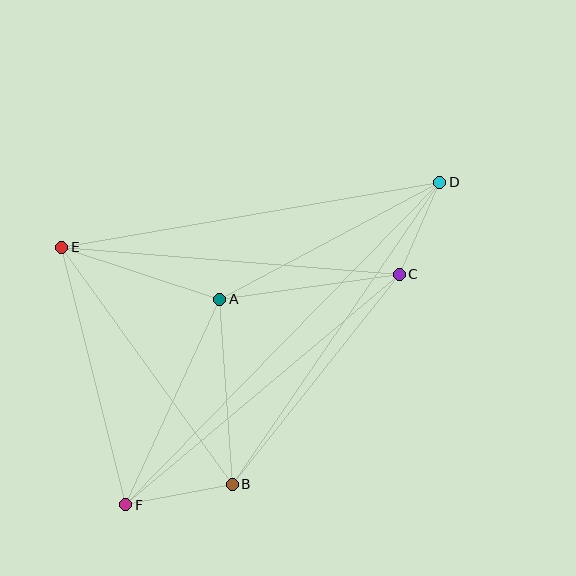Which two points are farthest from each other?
Points D and F are farthest from each other.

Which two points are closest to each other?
Points C and D are closest to each other.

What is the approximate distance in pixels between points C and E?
The distance between C and E is approximately 338 pixels.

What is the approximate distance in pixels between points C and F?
The distance between C and F is approximately 358 pixels.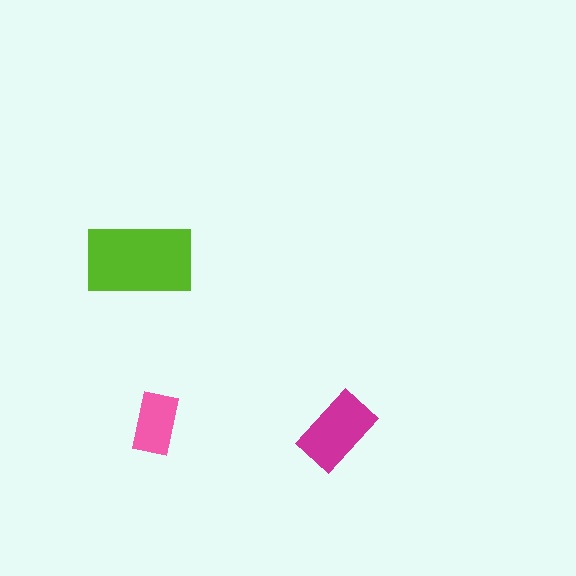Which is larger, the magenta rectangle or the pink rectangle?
The magenta one.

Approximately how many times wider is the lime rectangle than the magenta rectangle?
About 1.5 times wider.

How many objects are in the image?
There are 3 objects in the image.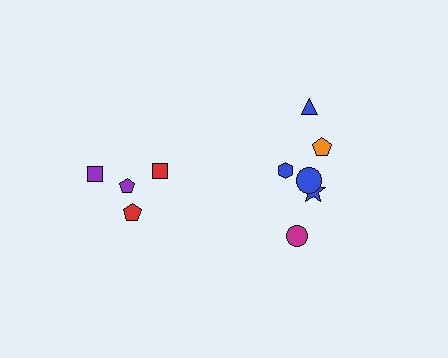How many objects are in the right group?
There are 6 objects.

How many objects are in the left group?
There are 4 objects.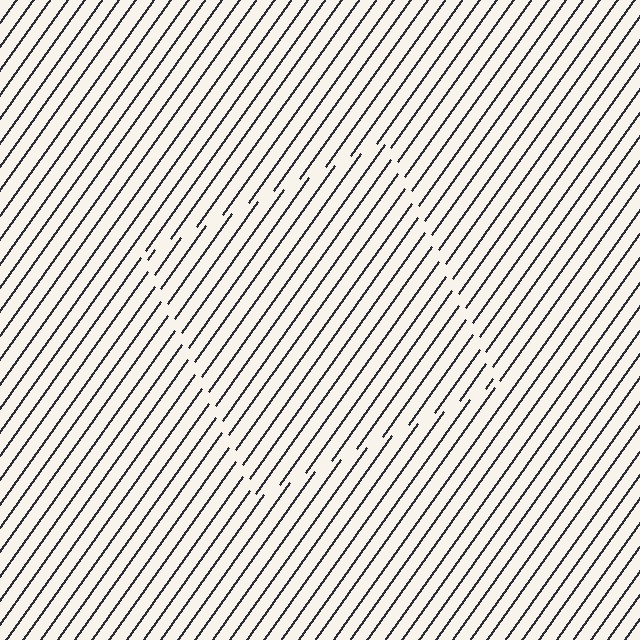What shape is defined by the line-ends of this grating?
An illusory square. The interior of the shape contains the same grating, shifted by half a period — the contour is defined by the phase discontinuity where line-ends from the inner and outer gratings abut.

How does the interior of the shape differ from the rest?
The interior of the shape contains the same grating, shifted by half a period — the contour is defined by the phase discontinuity where line-ends from the inner and outer gratings abut.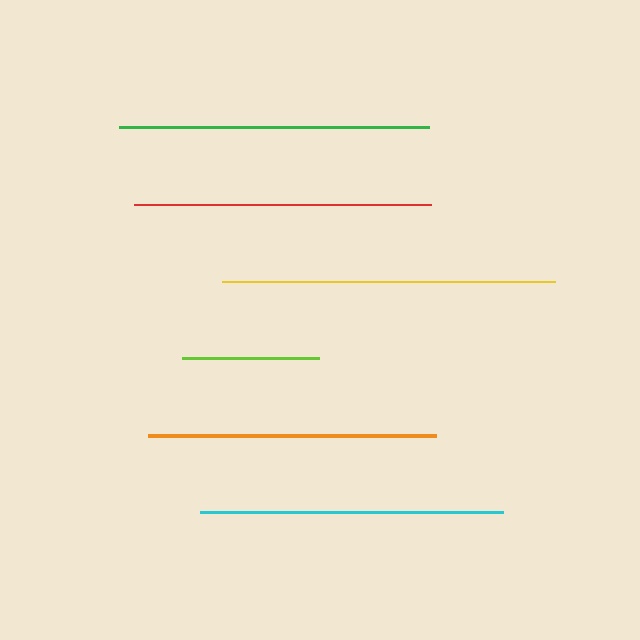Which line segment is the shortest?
The lime line is the shortest at approximately 137 pixels.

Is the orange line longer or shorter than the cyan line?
The cyan line is longer than the orange line.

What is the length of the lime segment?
The lime segment is approximately 137 pixels long.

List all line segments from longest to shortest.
From longest to shortest: yellow, green, cyan, red, orange, lime.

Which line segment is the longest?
The yellow line is the longest at approximately 333 pixels.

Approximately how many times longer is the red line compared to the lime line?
The red line is approximately 2.2 times the length of the lime line.